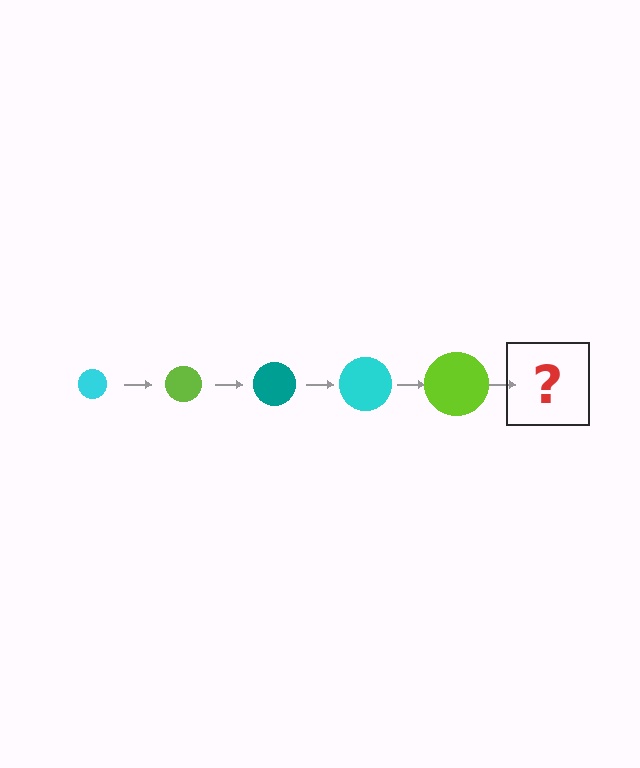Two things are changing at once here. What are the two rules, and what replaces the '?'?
The two rules are that the circle grows larger each step and the color cycles through cyan, lime, and teal. The '?' should be a teal circle, larger than the previous one.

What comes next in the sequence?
The next element should be a teal circle, larger than the previous one.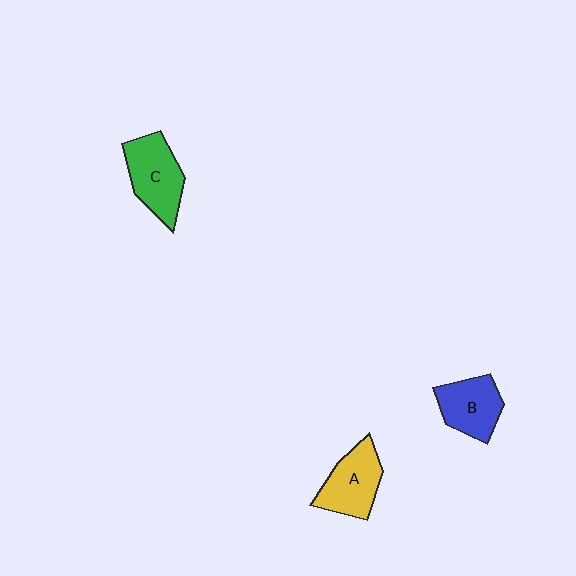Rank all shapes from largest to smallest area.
From largest to smallest: C (green), A (yellow), B (blue).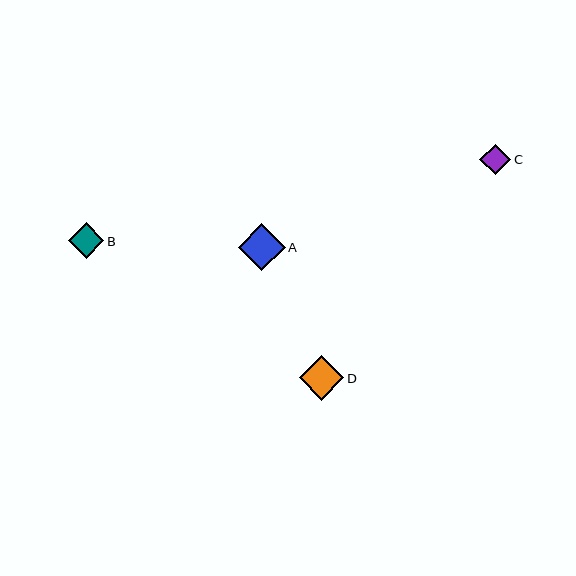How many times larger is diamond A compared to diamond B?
Diamond A is approximately 1.3 times the size of diamond B.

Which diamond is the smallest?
Diamond C is the smallest with a size of approximately 31 pixels.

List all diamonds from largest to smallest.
From largest to smallest: A, D, B, C.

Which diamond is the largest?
Diamond A is the largest with a size of approximately 47 pixels.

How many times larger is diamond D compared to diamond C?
Diamond D is approximately 1.4 times the size of diamond C.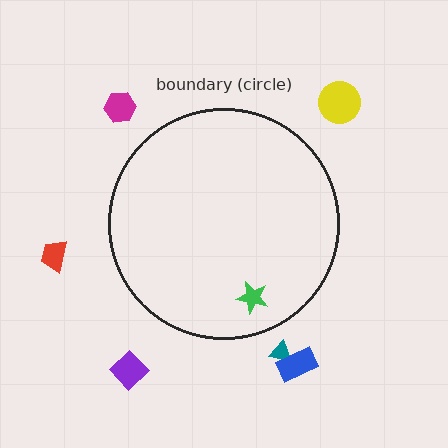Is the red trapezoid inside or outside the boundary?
Outside.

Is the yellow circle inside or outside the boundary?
Outside.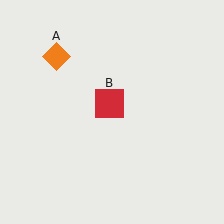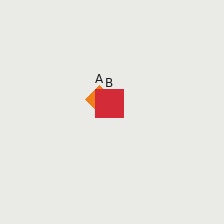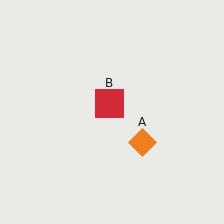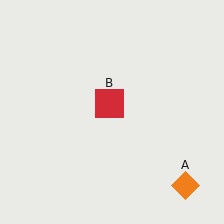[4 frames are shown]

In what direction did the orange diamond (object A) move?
The orange diamond (object A) moved down and to the right.